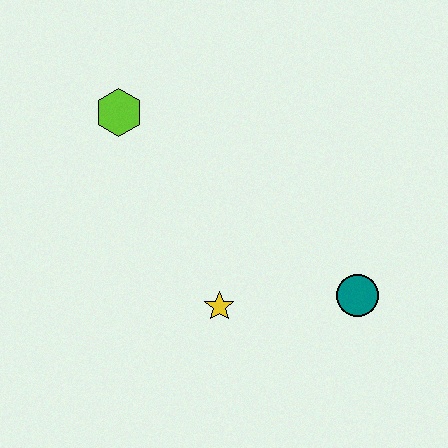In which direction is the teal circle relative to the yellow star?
The teal circle is to the right of the yellow star.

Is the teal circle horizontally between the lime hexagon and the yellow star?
No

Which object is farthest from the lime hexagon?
The teal circle is farthest from the lime hexagon.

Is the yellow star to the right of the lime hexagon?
Yes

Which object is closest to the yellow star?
The teal circle is closest to the yellow star.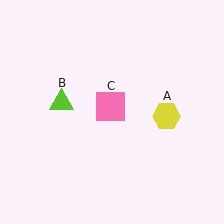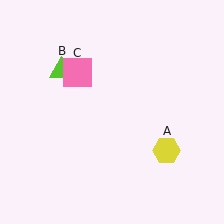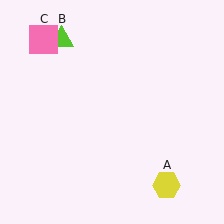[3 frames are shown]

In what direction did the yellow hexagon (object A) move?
The yellow hexagon (object A) moved down.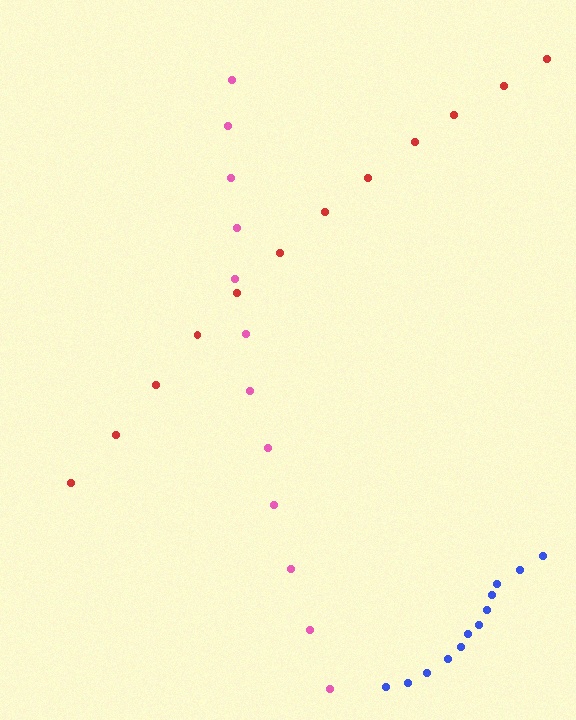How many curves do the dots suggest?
There are 3 distinct paths.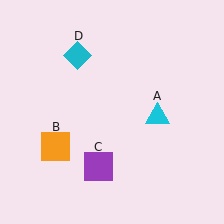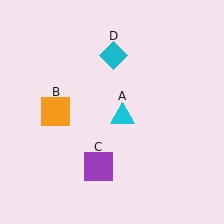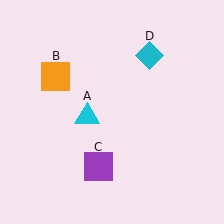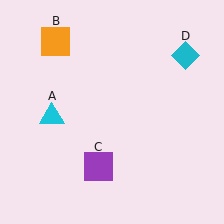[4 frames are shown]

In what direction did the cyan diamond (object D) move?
The cyan diamond (object D) moved right.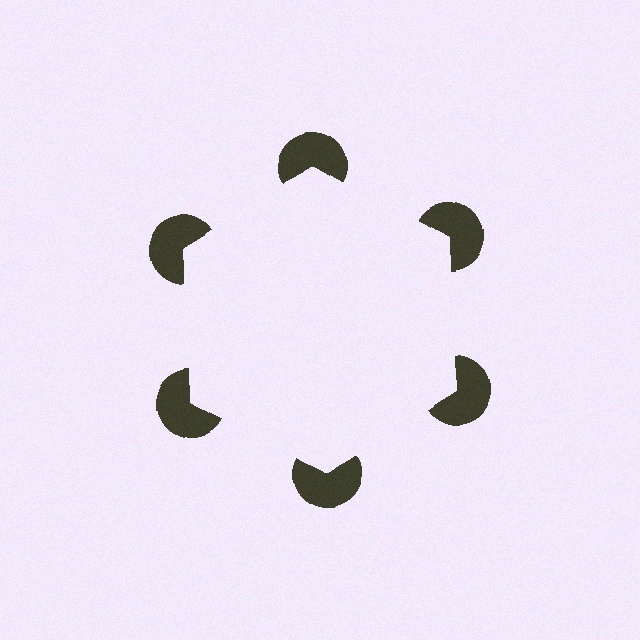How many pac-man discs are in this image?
There are 6 — one at each vertex of the illusory hexagon.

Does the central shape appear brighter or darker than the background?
It typically appears slightly brighter than the background, even though no actual brightness change is drawn.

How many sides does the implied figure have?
6 sides.